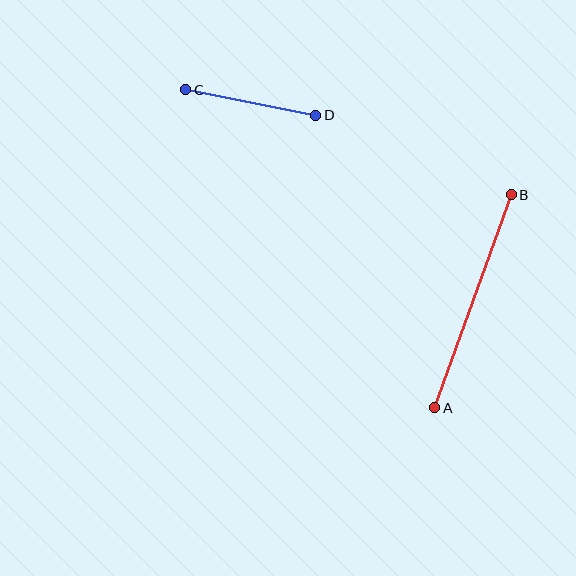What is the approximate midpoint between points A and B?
The midpoint is at approximately (473, 301) pixels.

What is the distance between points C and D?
The distance is approximately 133 pixels.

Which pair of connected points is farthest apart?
Points A and B are farthest apart.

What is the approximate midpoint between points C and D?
The midpoint is at approximately (251, 102) pixels.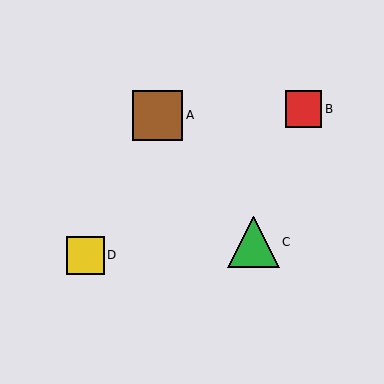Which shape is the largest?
The green triangle (labeled C) is the largest.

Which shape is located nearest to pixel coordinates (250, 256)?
The green triangle (labeled C) at (253, 242) is nearest to that location.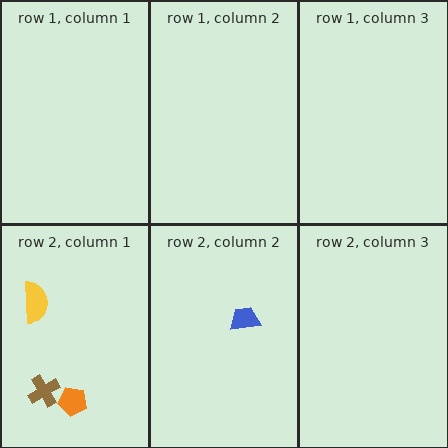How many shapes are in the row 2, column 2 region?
1.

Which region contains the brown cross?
The row 2, column 1 region.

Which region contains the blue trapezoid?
The row 2, column 2 region.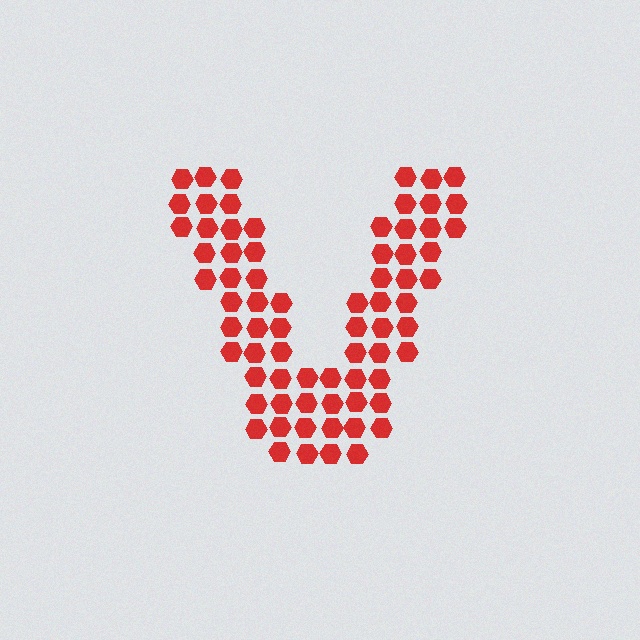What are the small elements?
The small elements are hexagons.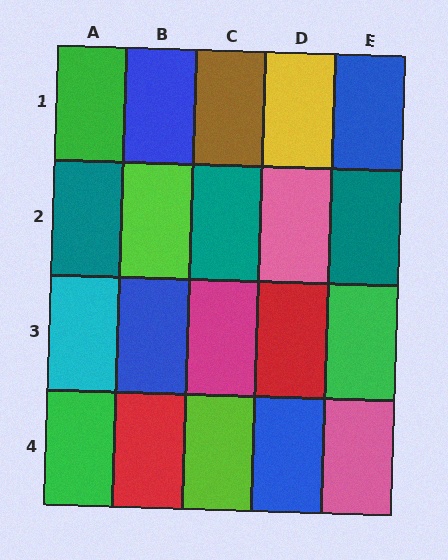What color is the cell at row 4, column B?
Red.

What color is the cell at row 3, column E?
Green.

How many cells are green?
3 cells are green.